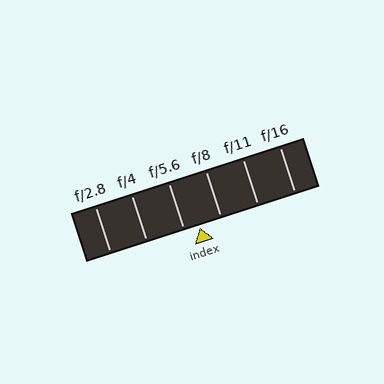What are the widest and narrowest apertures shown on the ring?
The widest aperture shown is f/2.8 and the narrowest is f/16.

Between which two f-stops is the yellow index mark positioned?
The index mark is between f/5.6 and f/8.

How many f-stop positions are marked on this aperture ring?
There are 6 f-stop positions marked.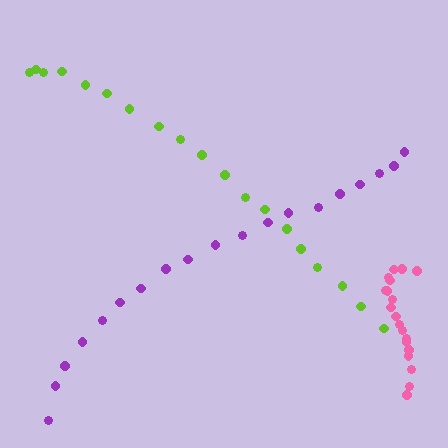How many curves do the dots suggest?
There are 3 distinct paths.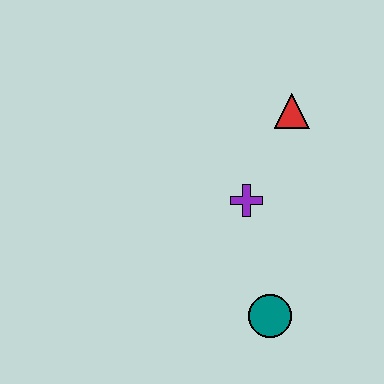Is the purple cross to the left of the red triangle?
Yes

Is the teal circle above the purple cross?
No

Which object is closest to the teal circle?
The purple cross is closest to the teal circle.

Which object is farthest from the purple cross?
The teal circle is farthest from the purple cross.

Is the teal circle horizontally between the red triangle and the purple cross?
Yes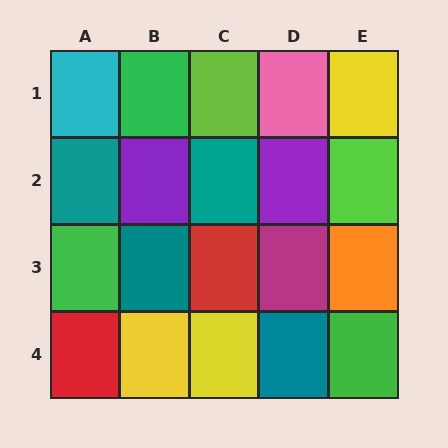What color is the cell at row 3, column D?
Magenta.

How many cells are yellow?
3 cells are yellow.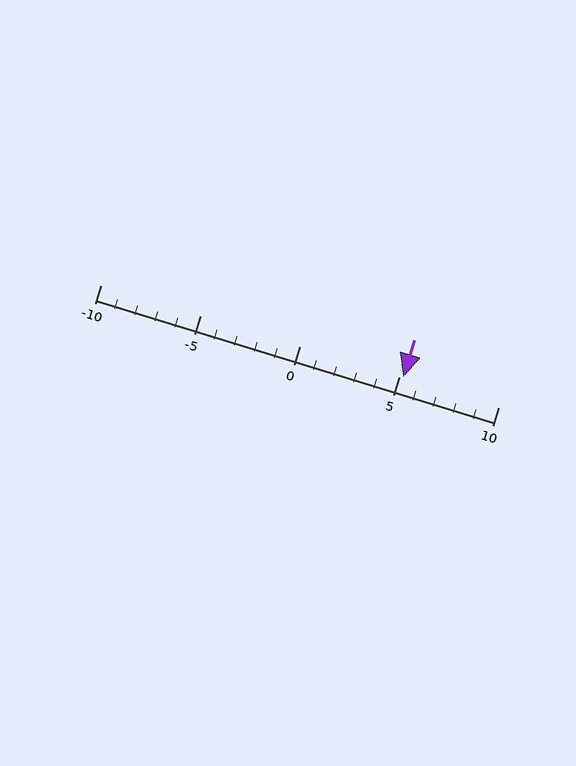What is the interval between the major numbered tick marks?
The major tick marks are spaced 5 units apart.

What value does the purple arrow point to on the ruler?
The purple arrow points to approximately 5.